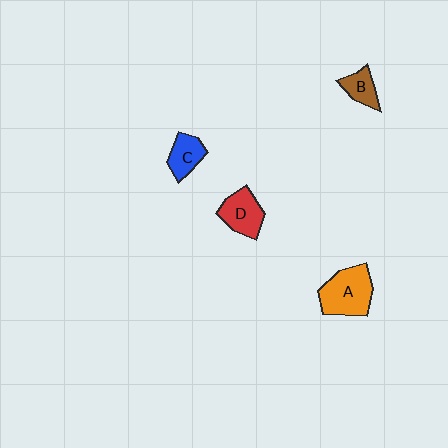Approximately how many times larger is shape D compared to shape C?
Approximately 1.3 times.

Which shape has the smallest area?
Shape B (brown).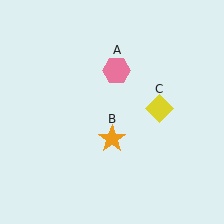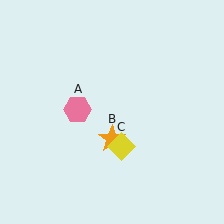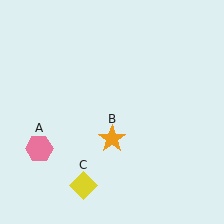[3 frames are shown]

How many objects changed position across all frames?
2 objects changed position: pink hexagon (object A), yellow diamond (object C).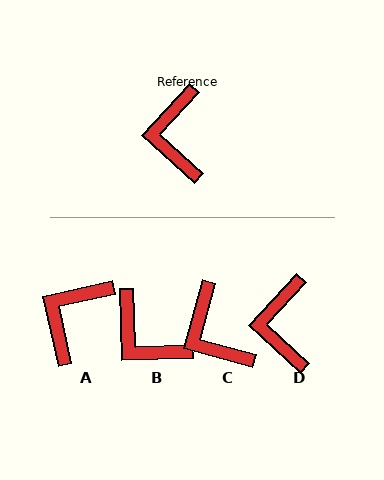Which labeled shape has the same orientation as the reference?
D.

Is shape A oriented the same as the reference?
No, it is off by about 35 degrees.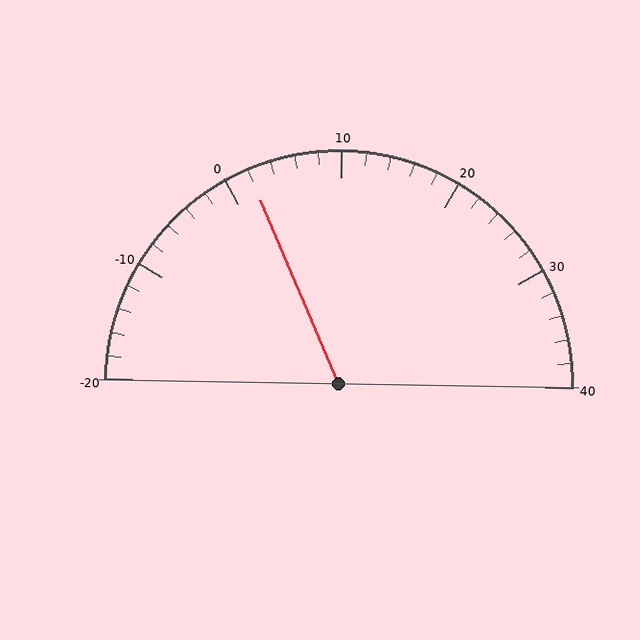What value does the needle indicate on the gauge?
The needle indicates approximately 2.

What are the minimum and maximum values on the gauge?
The gauge ranges from -20 to 40.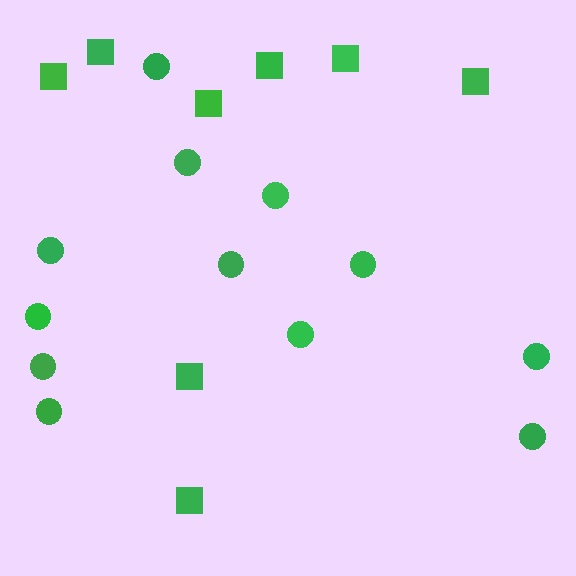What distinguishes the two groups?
There are 2 groups: one group of circles (12) and one group of squares (8).